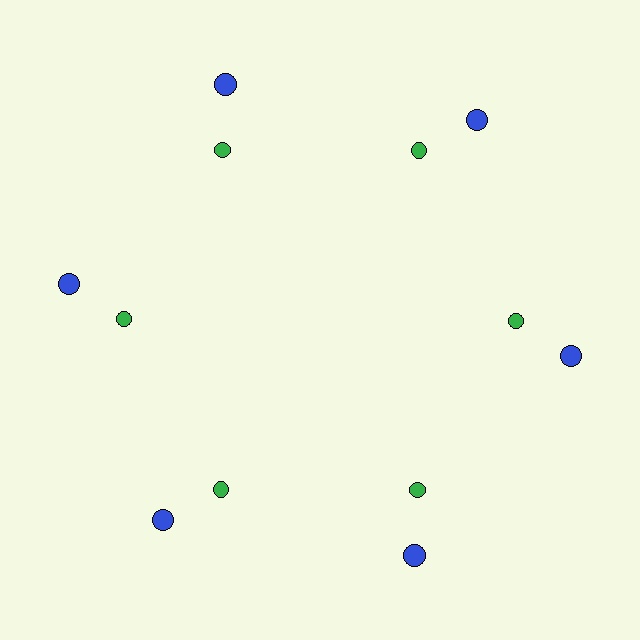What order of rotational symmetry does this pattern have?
This pattern has 6-fold rotational symmetry.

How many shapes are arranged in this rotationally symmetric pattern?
There are 12 shapes, arranged in 6 groups of 2.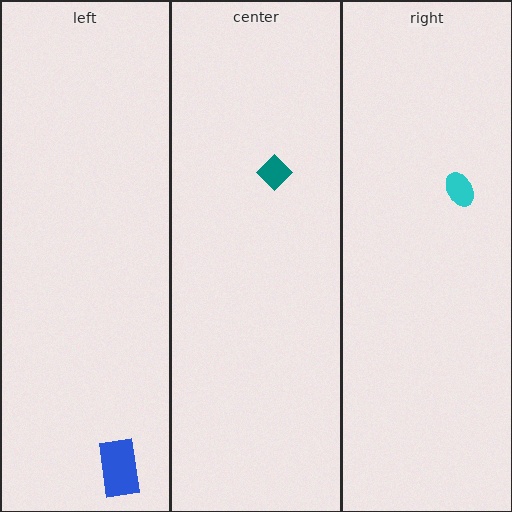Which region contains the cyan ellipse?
The right region.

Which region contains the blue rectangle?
The left region.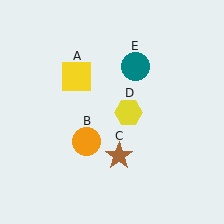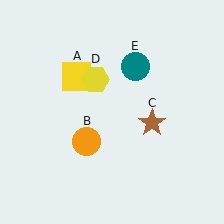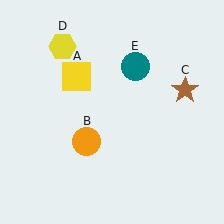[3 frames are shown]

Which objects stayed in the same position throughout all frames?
Yellow square (object A) and orange circle (object B) and teal circle (object E) remained stationary.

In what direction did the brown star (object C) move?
The brown star (object C) moved up and to the right.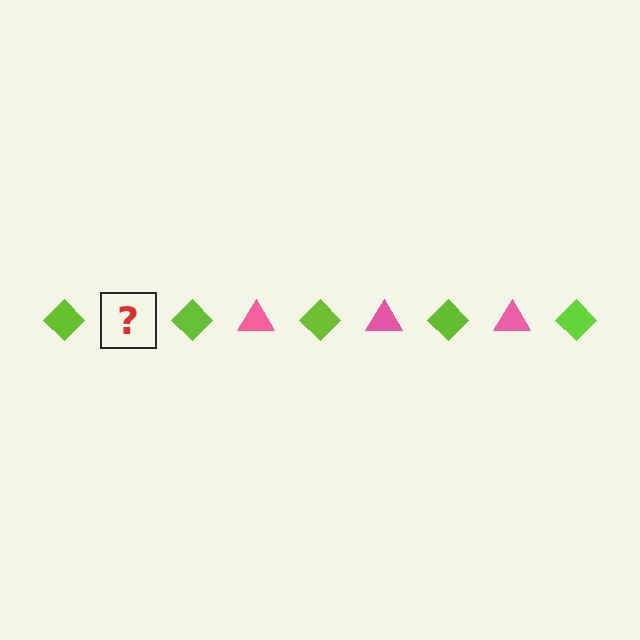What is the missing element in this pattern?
The missing element is a pink triangle.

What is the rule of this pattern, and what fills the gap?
The rule is that the pattern alternates between lime diamond and pink triangle. The gap should be filled with a pink triangle.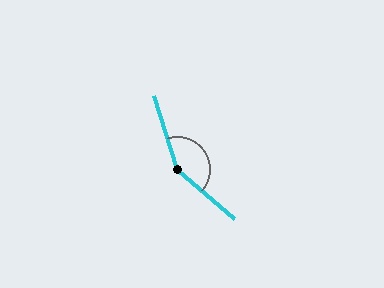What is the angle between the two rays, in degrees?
Approximately 148 degrees.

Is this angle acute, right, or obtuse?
It is obtuse.